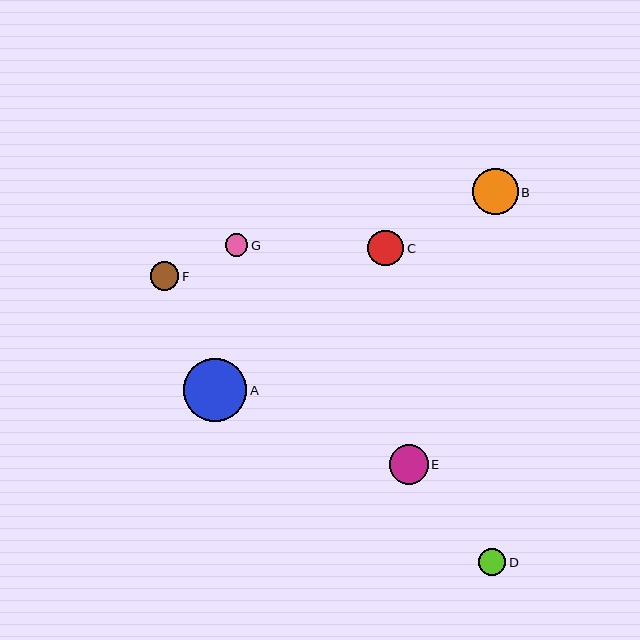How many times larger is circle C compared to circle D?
Circle C is approximately 1.3 times the size of circle D.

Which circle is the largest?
Circle A is the largest with a size of approximately 63 pixels.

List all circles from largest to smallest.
From largest to smallest: A, B, E, C, F, D, G.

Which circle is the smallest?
Circle G is the smallest with a size of approximately 23 pixels.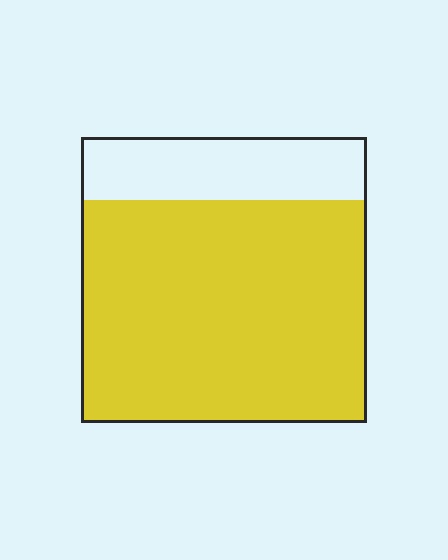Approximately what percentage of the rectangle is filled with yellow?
Approximately 80%.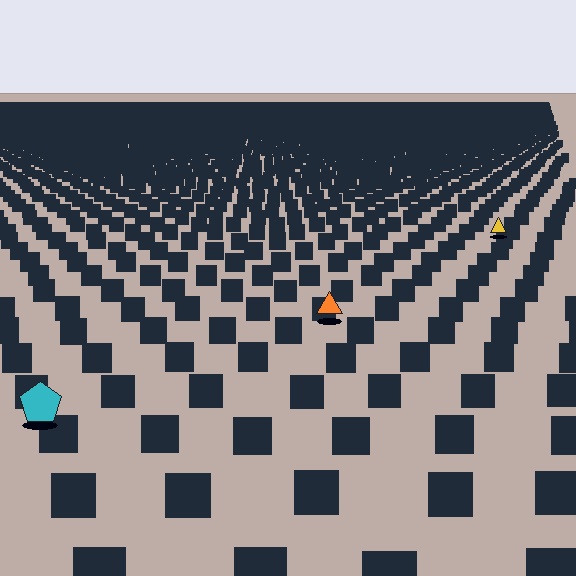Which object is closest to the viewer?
The cyan pentagon is closest. The texture marks near it are larger and more spread out.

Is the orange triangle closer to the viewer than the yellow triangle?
Yes. The orange triangle is closer — you can tell from the texture gradient: the ground texture is coarser near it.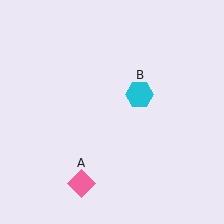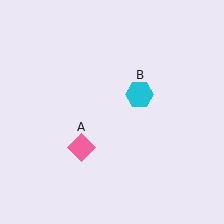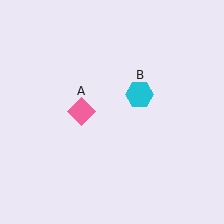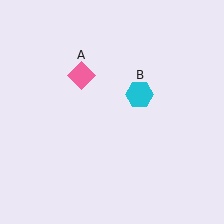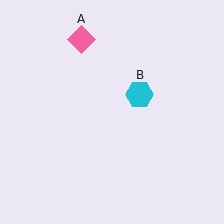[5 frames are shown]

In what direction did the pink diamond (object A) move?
The pink diamond (object A) moved up.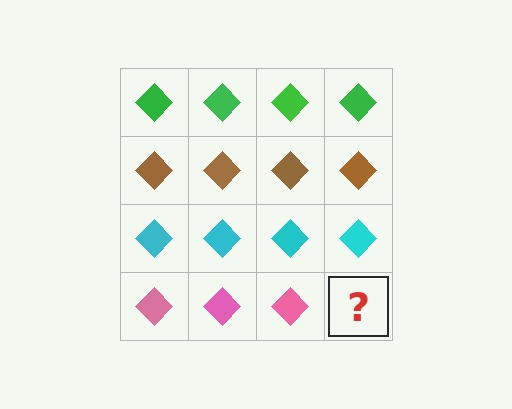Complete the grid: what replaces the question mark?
The question mark should be replaced with a pink diamond.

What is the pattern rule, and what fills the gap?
The rule is that each row has a consistent color. The gap should be filled with a pink diamond.